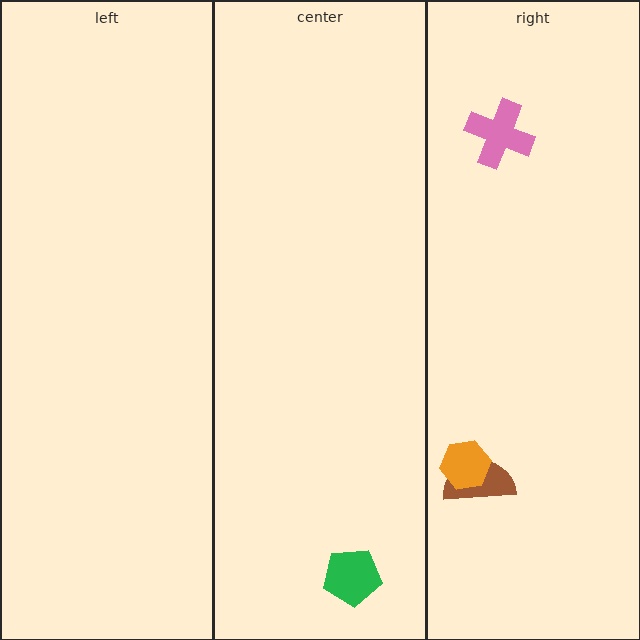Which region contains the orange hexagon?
The right region.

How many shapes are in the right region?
3.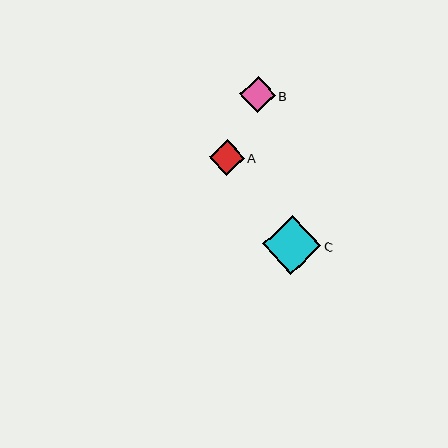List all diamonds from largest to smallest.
From largest to smallest: C, B, A.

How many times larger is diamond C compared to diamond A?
Diamond C is approximately 1.7 times the size of diamond A.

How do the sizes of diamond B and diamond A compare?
Diamond B and diamond A are approximately the same size.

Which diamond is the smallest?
Diamond A is the smallest with a size of approximately 35 pixels.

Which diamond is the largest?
Diamond C is the largest with a size of approximately 59 pixels.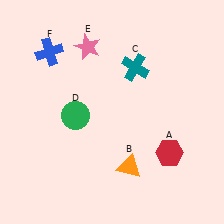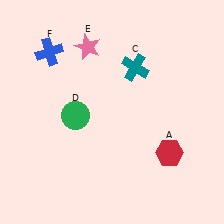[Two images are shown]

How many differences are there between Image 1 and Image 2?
There is 1 difference between the two images.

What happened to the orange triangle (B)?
The orange triangle (B) was removed in Image 2. It was in the bottom-right area of Image 1.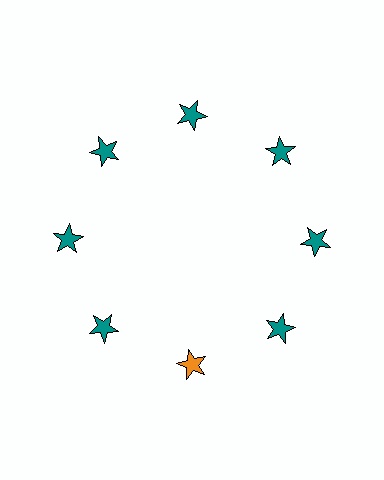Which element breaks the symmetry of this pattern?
The orange star at roughly the 6 o'clock position breaks the symmetry. All other shapes are teal stars.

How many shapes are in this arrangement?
There are 8 shapes arranged in a ring pattern.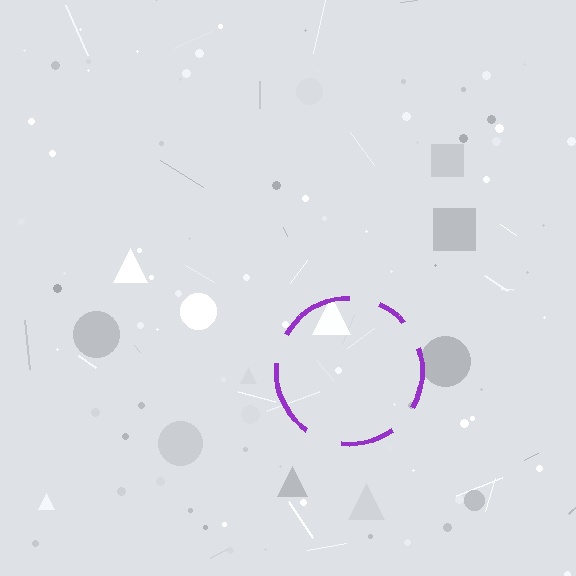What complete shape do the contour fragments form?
The contour fragments form a circle.